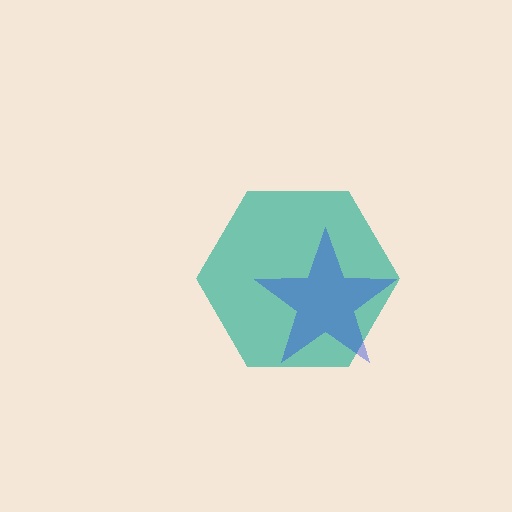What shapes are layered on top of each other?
The layered shapes are: a teal hexagon, a blue star.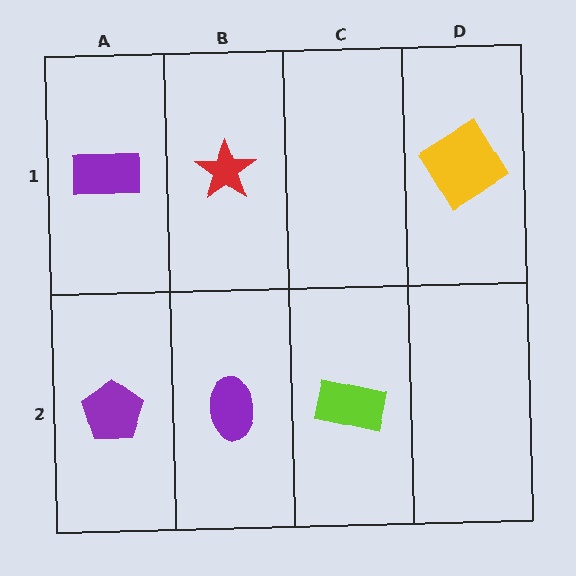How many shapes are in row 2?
3 shapes.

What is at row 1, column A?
A purple rectangle.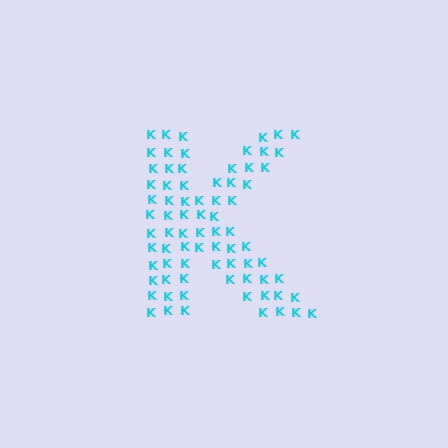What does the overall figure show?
The overall figure shows the letter K.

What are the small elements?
The small elements are letter K's.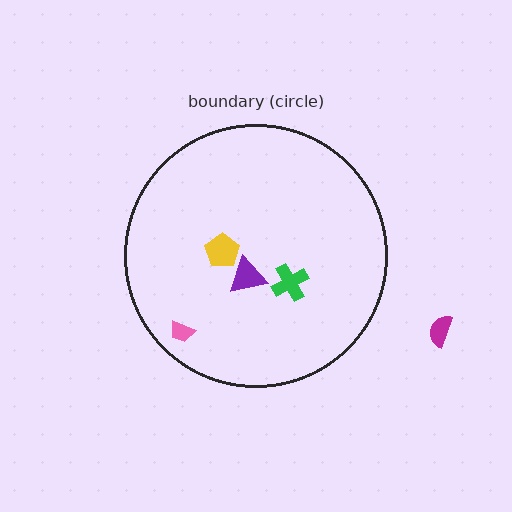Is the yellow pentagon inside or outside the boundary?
Inside.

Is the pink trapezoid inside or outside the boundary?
Inside.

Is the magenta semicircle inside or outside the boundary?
Outside.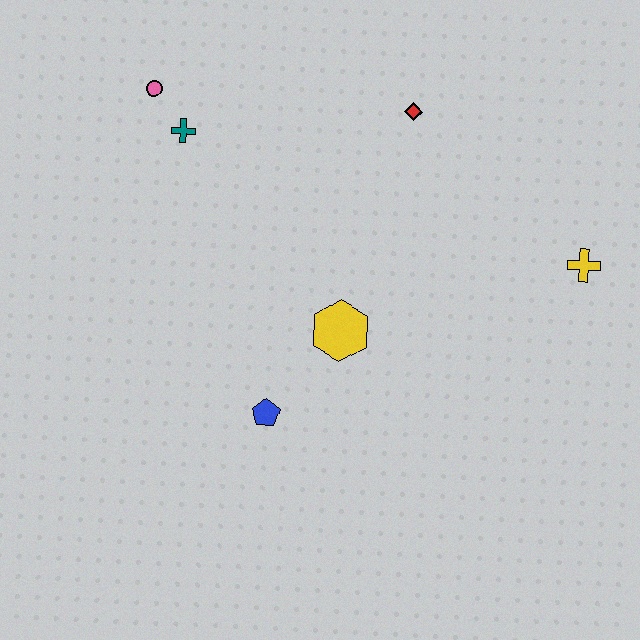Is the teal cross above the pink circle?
No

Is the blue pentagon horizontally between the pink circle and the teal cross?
No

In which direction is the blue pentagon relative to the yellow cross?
The blue pentagon is to the left of the yellow cross.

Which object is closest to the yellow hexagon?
The blue pentagon is closest to the yellow hexagon.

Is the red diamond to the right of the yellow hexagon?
Yes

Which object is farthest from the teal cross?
The yellow cross is farthest from the teal cross.